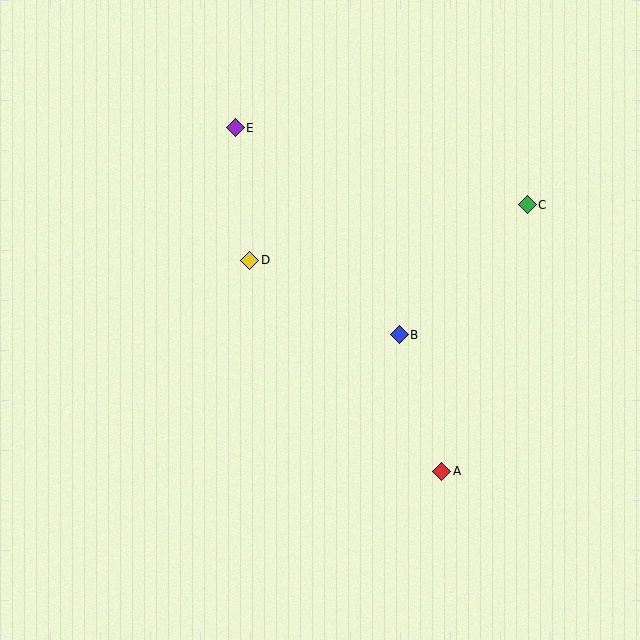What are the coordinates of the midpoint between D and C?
The midpoint between D and C is at (389, 233).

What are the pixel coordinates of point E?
Point E is at (235, 128).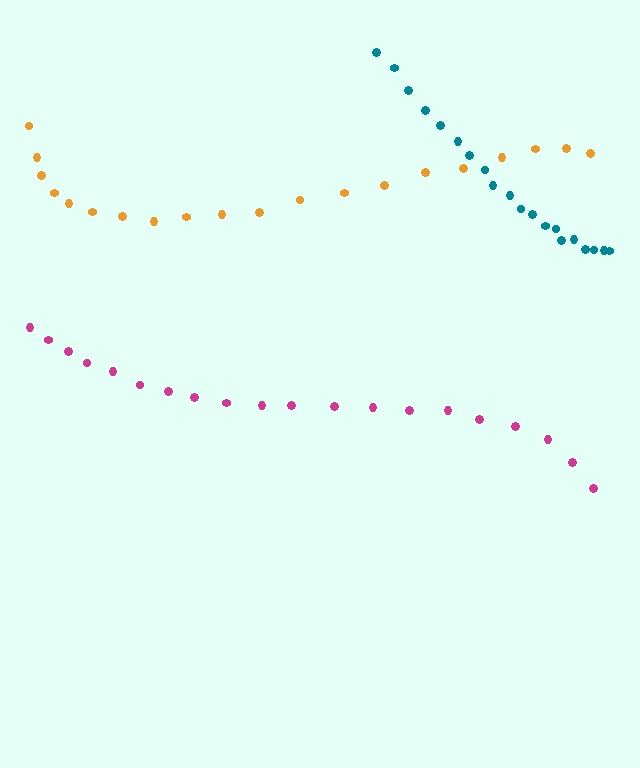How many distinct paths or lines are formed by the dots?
There are 3 distinct paths.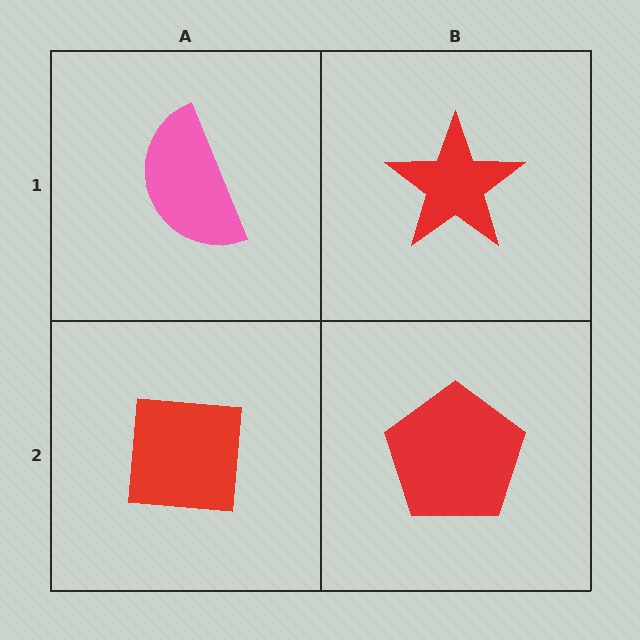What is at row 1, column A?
A pink semicircle.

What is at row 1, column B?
A red star.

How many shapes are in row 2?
2 shapes.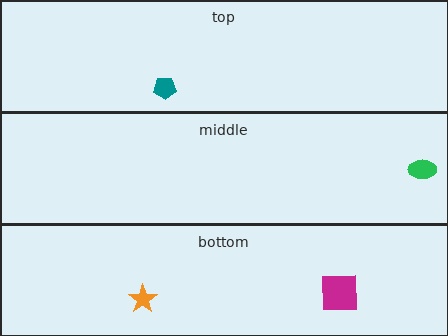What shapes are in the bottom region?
The orange star, the magenta square.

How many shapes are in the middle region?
1.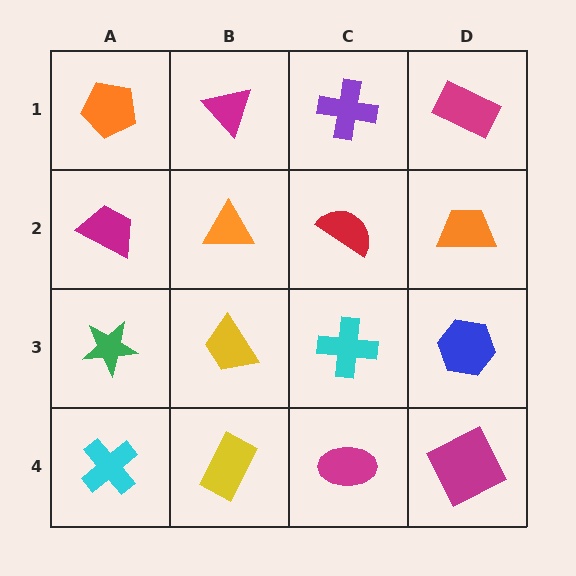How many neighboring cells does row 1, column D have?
2.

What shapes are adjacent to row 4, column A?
A green star (row 3, column A), a yellow rectangle (row 4, column B).